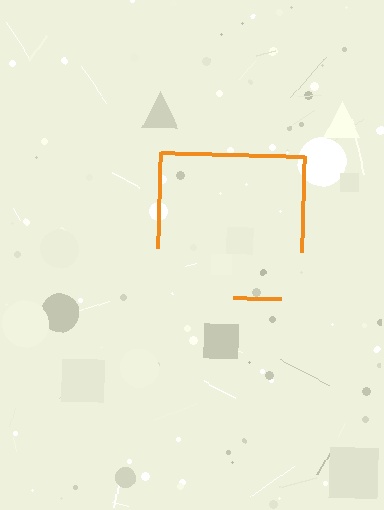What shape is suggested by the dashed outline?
The dashed outline suggests a square.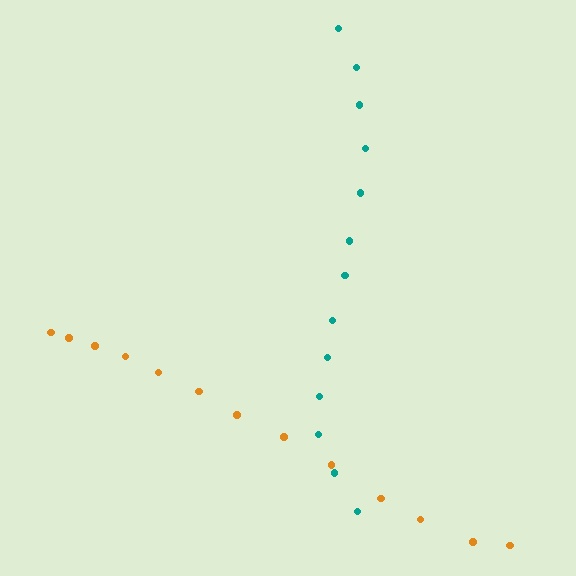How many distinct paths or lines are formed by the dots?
There are 2 distinct paths.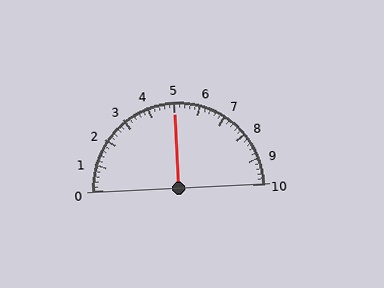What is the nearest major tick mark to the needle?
The nearest major tick mark is 5.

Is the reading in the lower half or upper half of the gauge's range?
The reading is in the upper half of the range (0 to 10).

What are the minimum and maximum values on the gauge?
The gauge ranges from 0 to 10.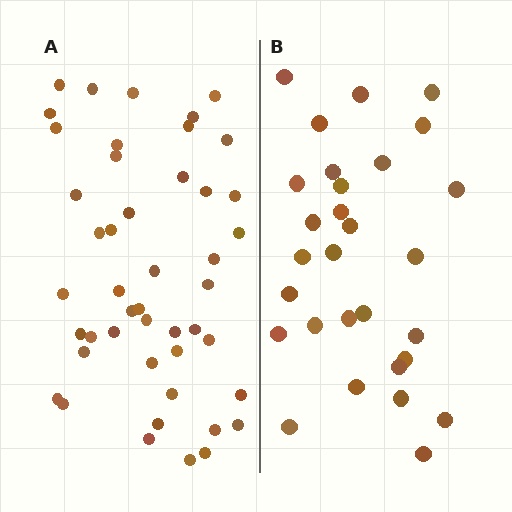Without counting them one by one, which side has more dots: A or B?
Region A (the left region) has more dots.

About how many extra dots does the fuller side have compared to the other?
Region A has approximately 15 more dots than region B.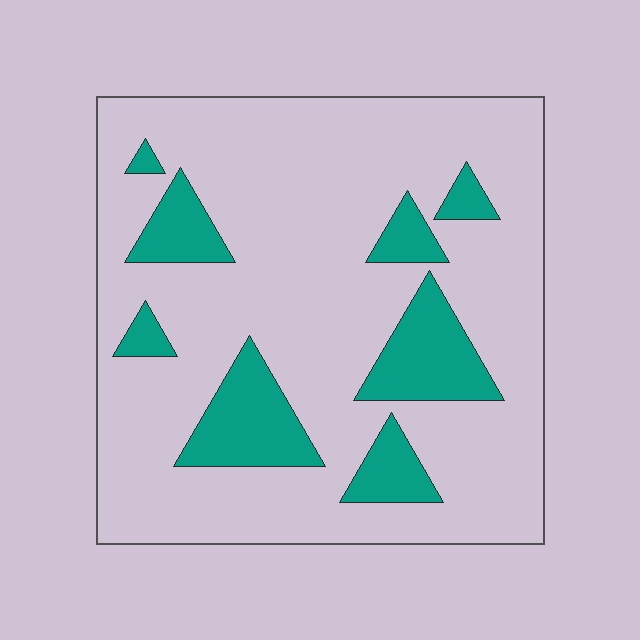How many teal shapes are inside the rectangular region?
8.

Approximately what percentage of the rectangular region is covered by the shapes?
Approximately 20%.